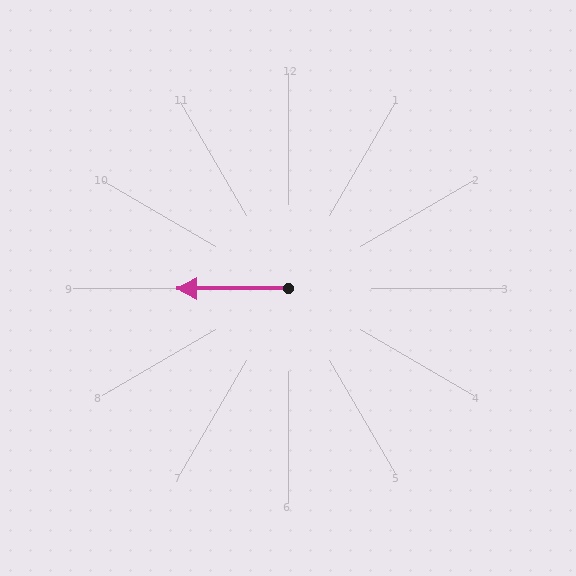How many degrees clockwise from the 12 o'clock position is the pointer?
Approximately 270 degrees.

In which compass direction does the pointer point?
West.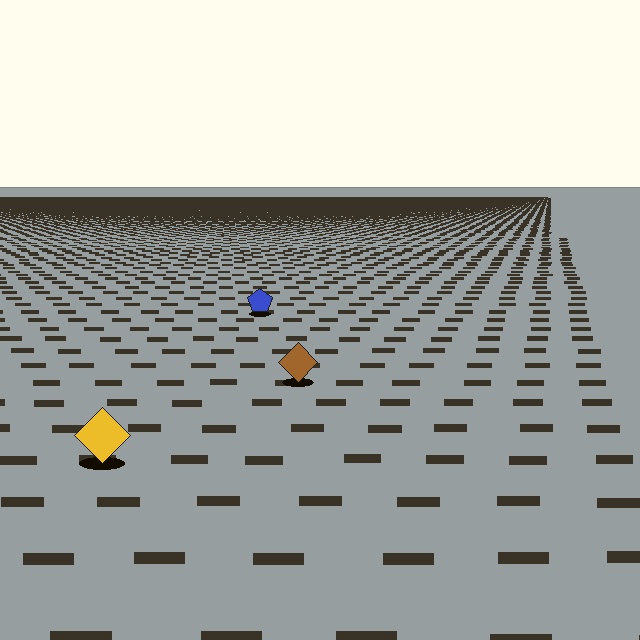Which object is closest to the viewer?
The yellow diamond is closest. The texture marks near it are larger and more spread out.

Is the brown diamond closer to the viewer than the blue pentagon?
Yes. The brown diamond is closer — you can tell from the texture gradient: the ground texture is coarser near it.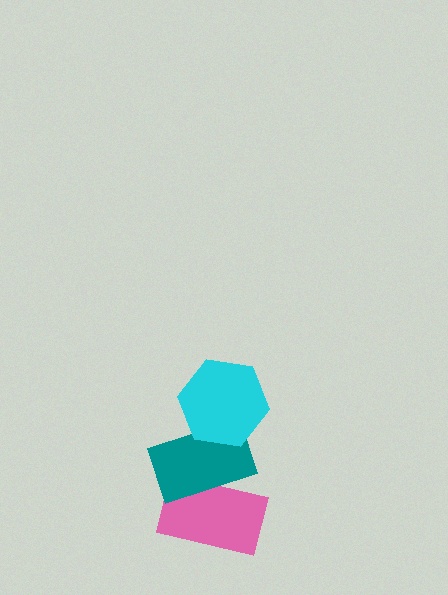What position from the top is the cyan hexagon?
The cyan hexagon is 1st from the top.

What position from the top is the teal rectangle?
The teal rectangle is 2nd from the top.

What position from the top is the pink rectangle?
The pink rectangle is 3rd from the top.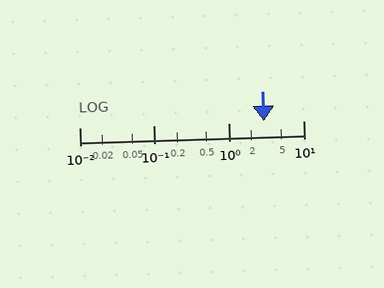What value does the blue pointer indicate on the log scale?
The pointer indicates approximately 3.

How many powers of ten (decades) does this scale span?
The scale spans 3 decades, from 0.01 to 10.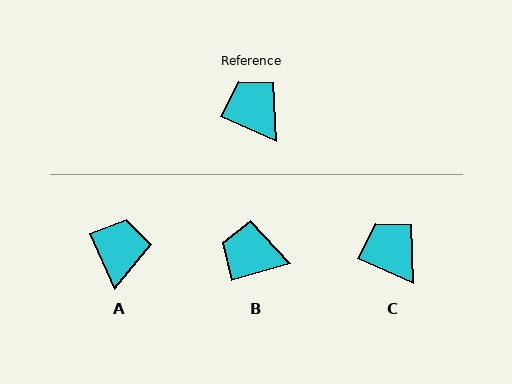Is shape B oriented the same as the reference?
No, it is off by about 40 degrees.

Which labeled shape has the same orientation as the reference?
C.